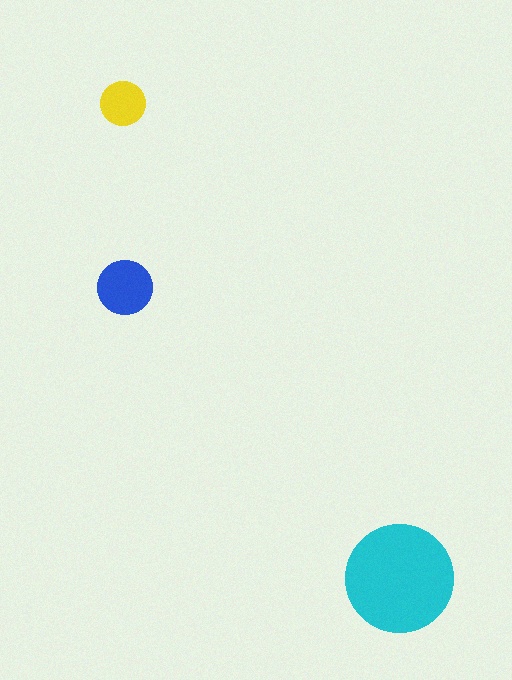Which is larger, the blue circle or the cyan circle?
The cyan one.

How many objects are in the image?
There are 3 objects in the image.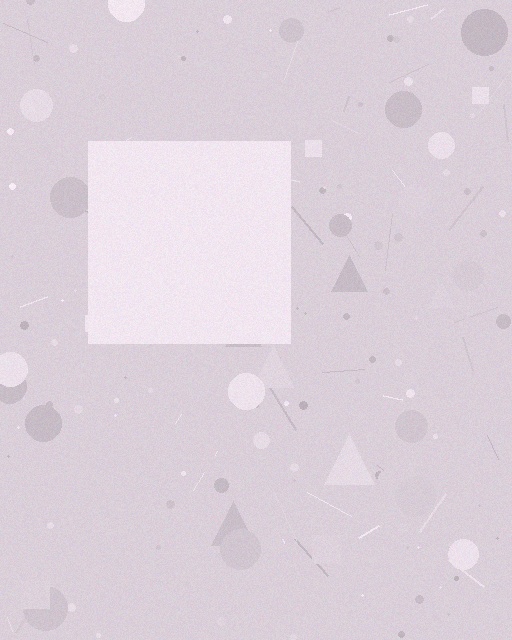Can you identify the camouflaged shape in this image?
The camouflaged shape is a square.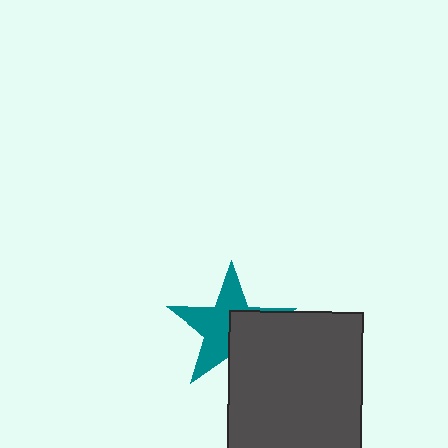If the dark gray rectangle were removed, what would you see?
You would see the complete teal star.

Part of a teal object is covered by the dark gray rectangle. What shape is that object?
It is a star.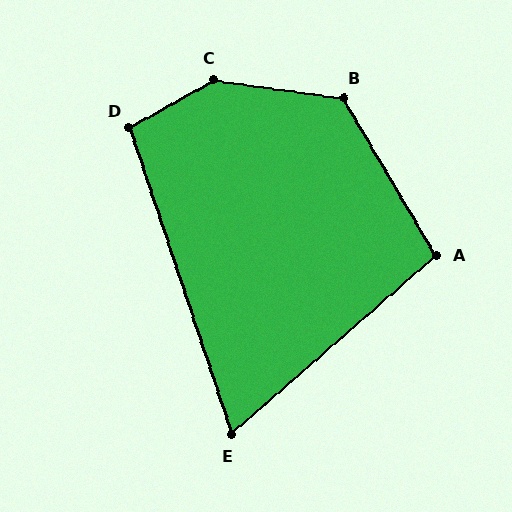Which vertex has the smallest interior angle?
E, at approximately 67 degrees.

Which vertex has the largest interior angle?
C, at approximately 143 degrees.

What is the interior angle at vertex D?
Approximately 101 degrees (obtuse).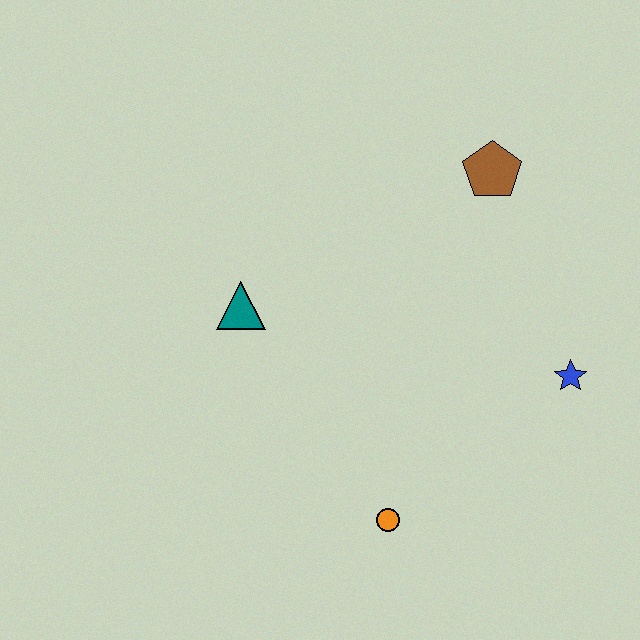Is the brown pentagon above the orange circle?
Yes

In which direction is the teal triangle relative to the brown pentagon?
The teal triangle is to the left of the brown pentagon.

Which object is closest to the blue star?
The brown pentagon is closest to the blue star.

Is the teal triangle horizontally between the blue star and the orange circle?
No